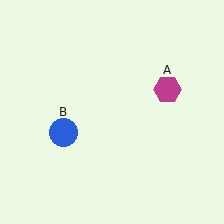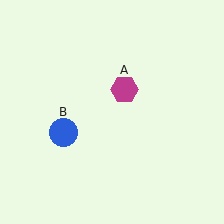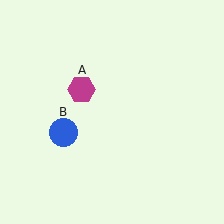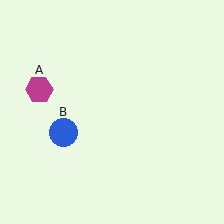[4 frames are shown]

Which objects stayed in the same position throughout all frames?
Blue circle (object B) remained stationary.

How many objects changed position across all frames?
1 object changed position: magenta hexagon (object A).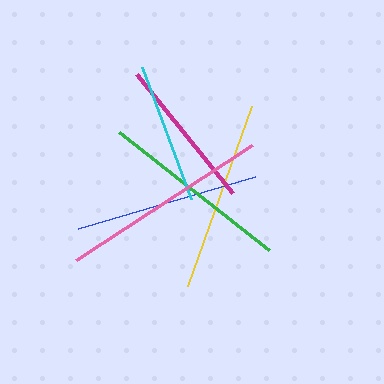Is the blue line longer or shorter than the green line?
The green line is longer than the blue line.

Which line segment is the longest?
The pink line is the longest at approximately 210 pixels.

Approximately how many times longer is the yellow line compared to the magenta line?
The yellow line is approximately 1.3 times the length of the magenta line.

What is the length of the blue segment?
The blue segment is approximately 185 pixels long.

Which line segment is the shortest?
The cyan line is the shortest at approximately 140 pixels.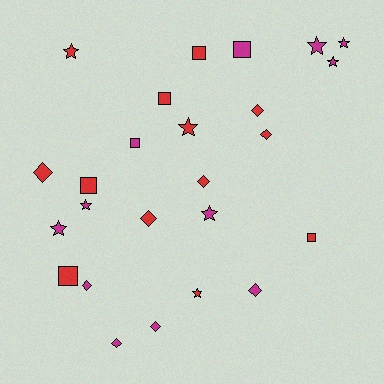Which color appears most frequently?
Red, with 13 objects.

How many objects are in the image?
There are 25 objects.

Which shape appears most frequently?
Diamond, with 9 objects.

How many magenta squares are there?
There are 2 magenta squares.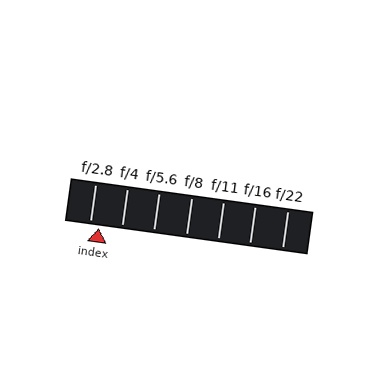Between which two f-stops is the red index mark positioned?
The index mark is between f/2.8 and f/4.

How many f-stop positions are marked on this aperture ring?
There are 7 f-stop positions marked.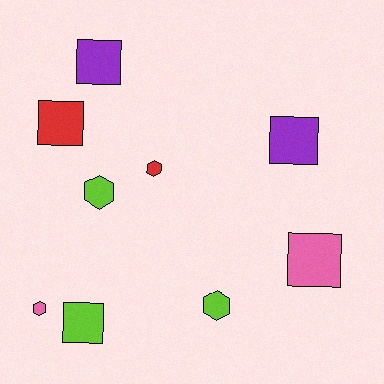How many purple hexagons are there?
There are no purple hexagons.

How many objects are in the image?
There are 9 objects.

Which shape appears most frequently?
Square, with 5 objects.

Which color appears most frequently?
Lime, with 3 objects.